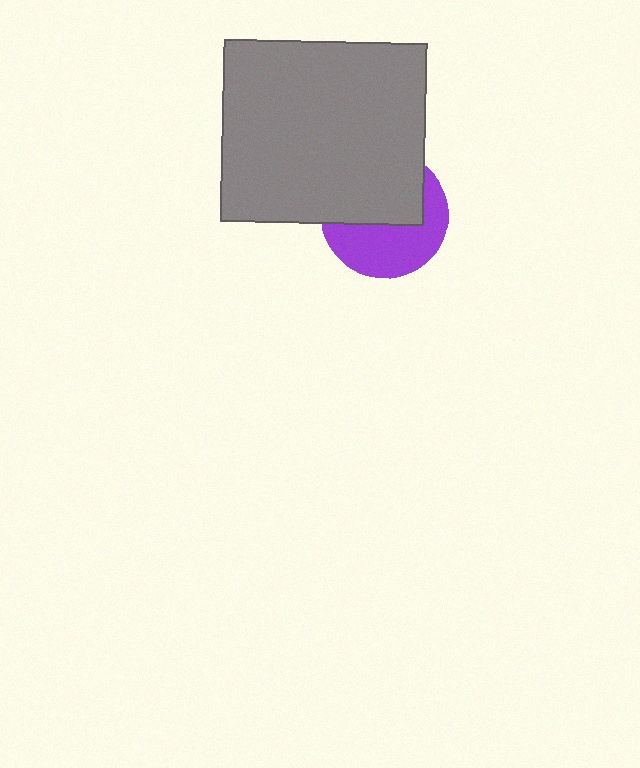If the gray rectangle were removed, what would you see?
You would see the complete purple circle.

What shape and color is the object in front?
The object in front is a gray rectangle.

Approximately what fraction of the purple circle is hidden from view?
Roughly 51% of the purple circle is hidden behind the gray rectangle.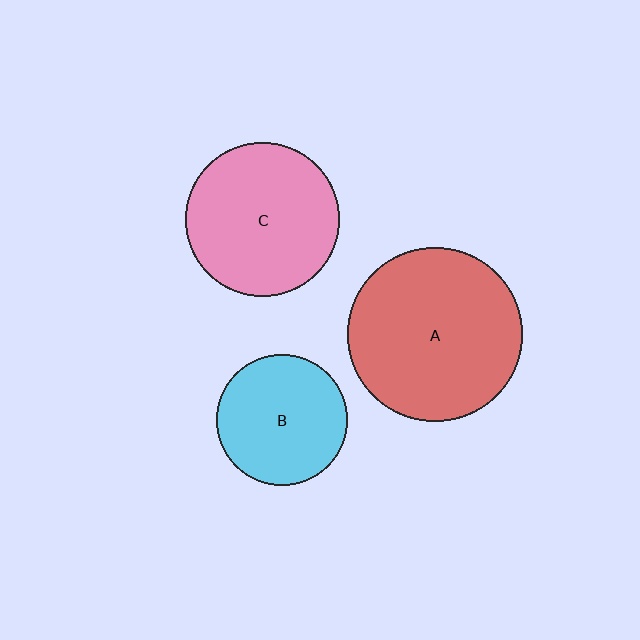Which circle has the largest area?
Circle A (red).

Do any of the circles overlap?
No, none of the circles overlap.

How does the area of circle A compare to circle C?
Approximately 1.3 times.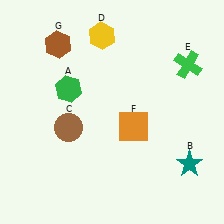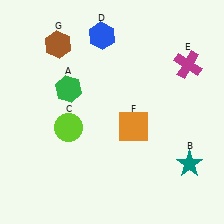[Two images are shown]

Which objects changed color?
C changed from brown to lime. D changed from yellow to blue. E changed from green to magenta.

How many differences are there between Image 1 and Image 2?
There are 3 differences between the two images.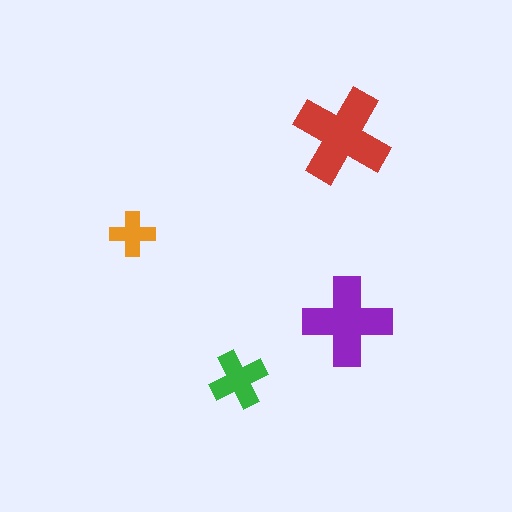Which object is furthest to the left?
The orange cross is leftmost.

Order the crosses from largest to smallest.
the red one, the purple one, the green one, the orange one.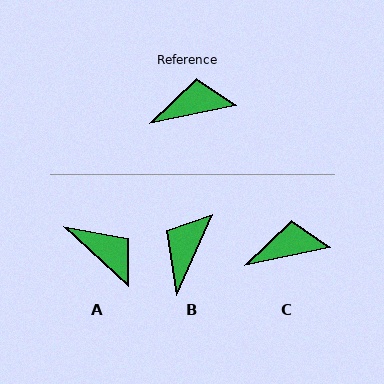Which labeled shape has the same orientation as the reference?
C.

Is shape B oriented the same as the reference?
No, it is off by about 55 degrees.